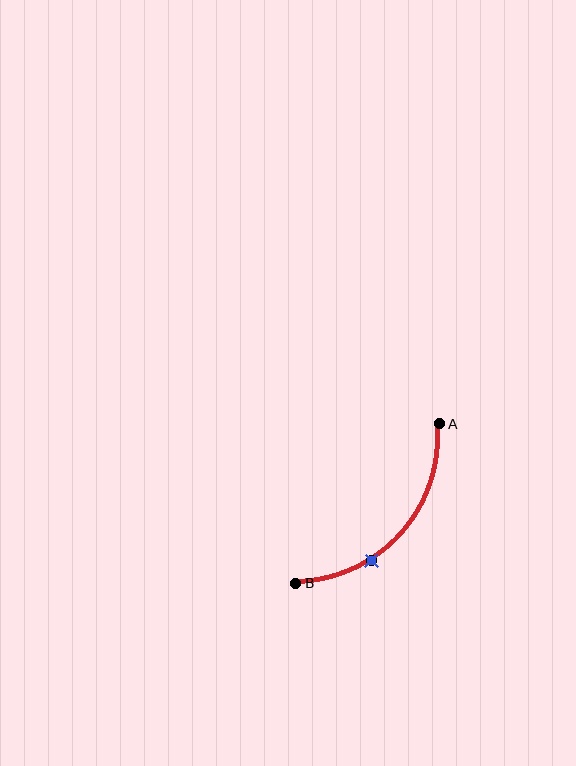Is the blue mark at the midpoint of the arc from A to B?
No. The blue mark lies on the arc but is closer to endpoint B. The arc midpoint would be at the point on the curve equidistant along the arc from both A and B.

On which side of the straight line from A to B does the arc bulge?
The arc bulges below and to the right of the straight line connecting A and B.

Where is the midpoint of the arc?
The arc midpoint is the point on the curve farthest from the straight line joining A and B. It sits below and to the right of that line.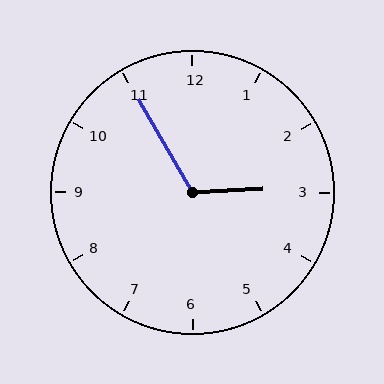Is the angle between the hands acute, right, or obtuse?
It is obtuse.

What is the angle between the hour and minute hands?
Approximately 118 degrees.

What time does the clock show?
2:55.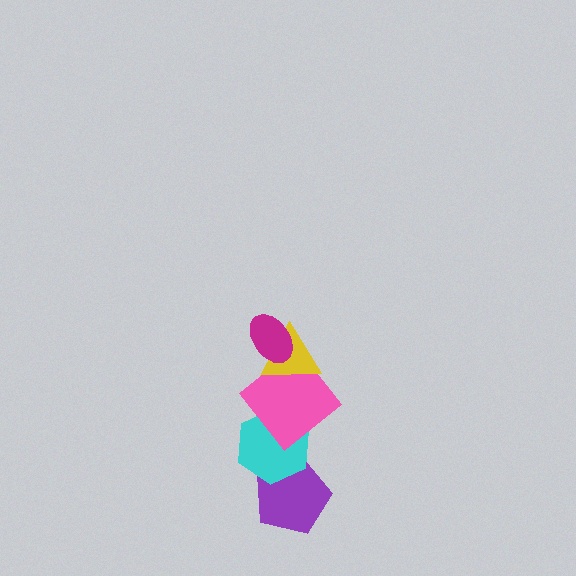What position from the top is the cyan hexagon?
The cyan hexagon is 4th from the top.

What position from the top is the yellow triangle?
The yellow triangle is 2nd from the top.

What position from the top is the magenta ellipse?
The magenta ellipse is 1st from the top.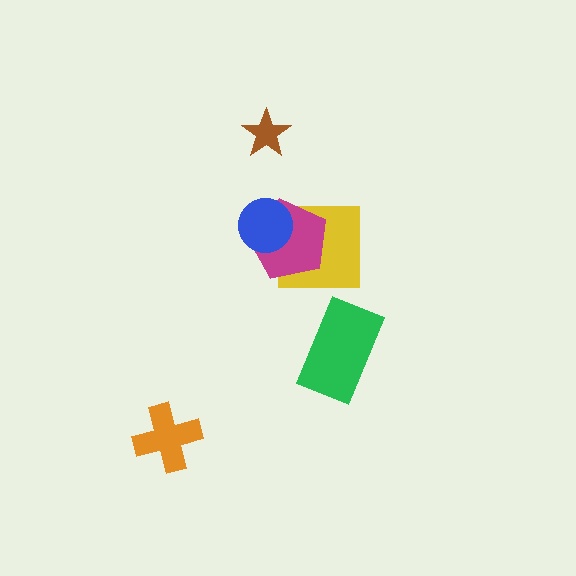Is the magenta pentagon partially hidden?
Yes, it is partially covered by another shape.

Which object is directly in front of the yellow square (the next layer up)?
The magenta pentagon is directly in front of the yellow square.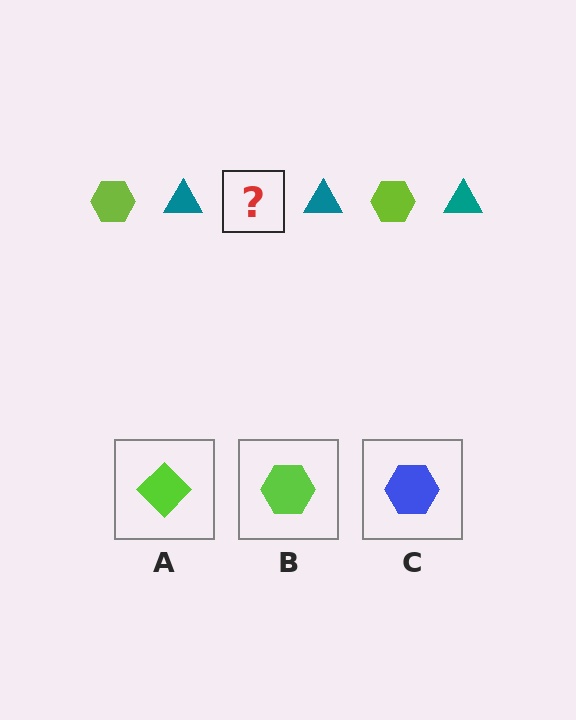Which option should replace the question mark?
Option B.